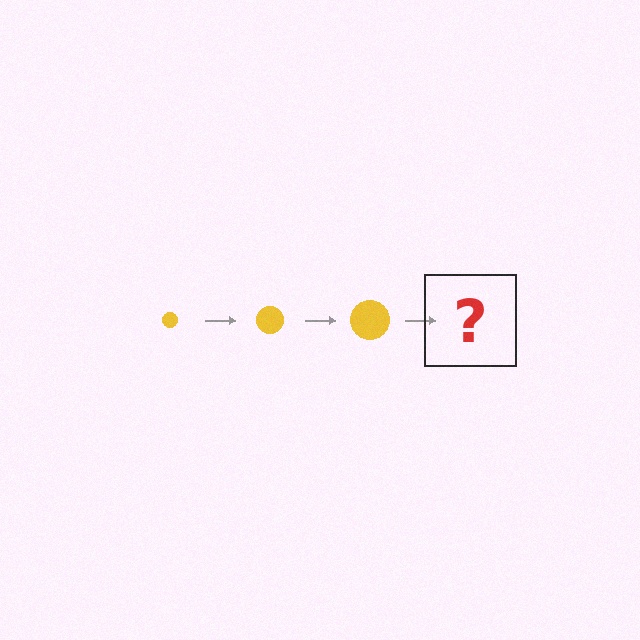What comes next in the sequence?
The next element should be a yellow circle, larger than the previous one.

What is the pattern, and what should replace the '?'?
The pattern is that the circle gets progressively larger each step. The '?' should be a yellow circle, larger than the previous one.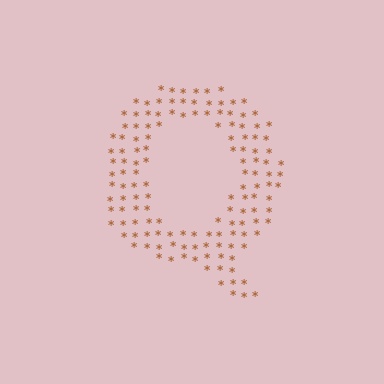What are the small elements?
The small elements are asterisks.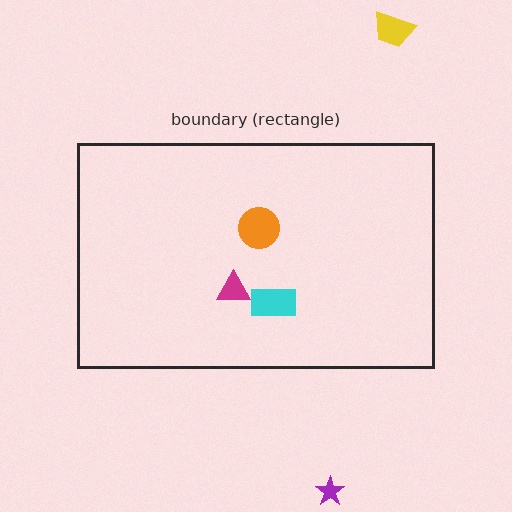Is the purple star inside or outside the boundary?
Outside.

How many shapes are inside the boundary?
3 inside, 2 outside.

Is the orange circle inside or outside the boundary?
Inside.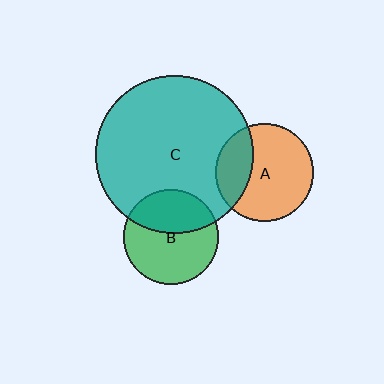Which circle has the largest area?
Circle C (teal).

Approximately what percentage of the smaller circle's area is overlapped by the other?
Approximately 30%.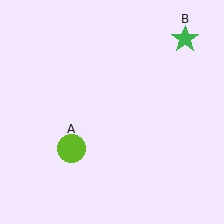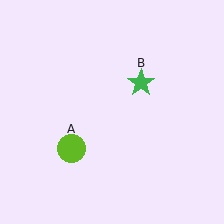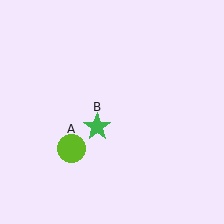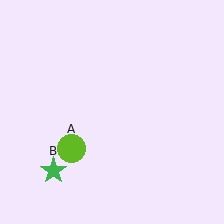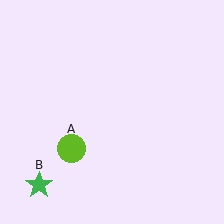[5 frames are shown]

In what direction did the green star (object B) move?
The green star (object B) moved down and to the left.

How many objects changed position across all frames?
1 object changed position: green star (object B).